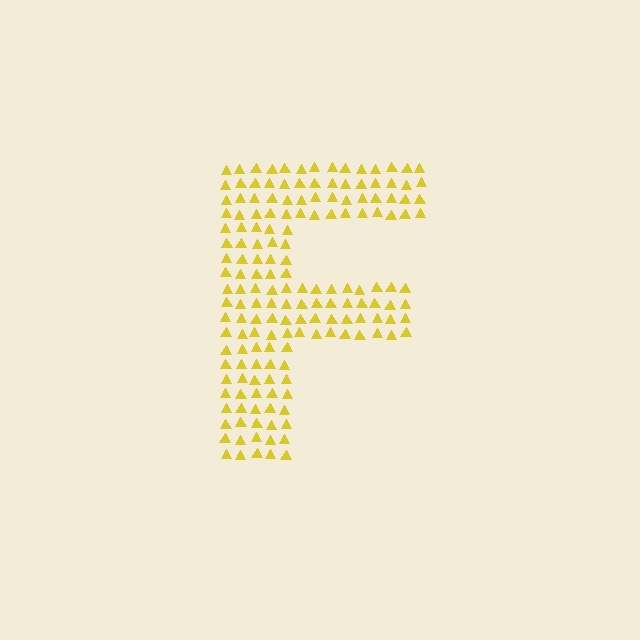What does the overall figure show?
The overall figure shows the letter F.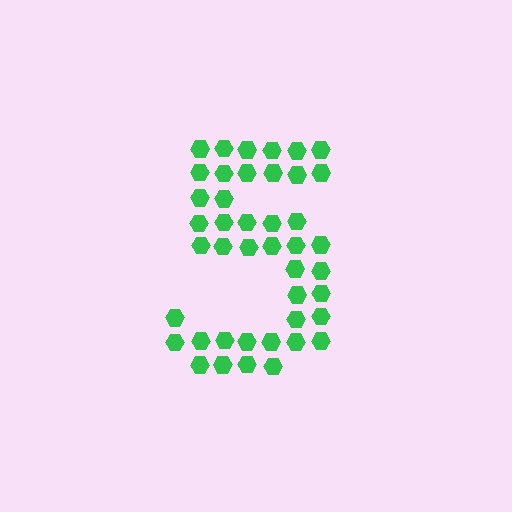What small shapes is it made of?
It is made of small hexagons.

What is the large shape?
The large shape is the digit 5.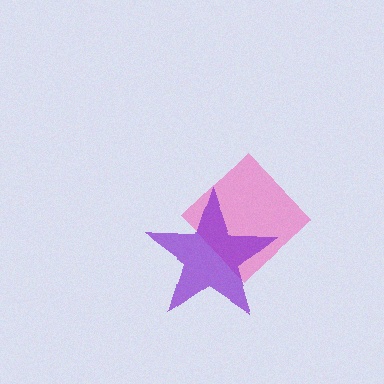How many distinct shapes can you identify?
There are 2 distinct shapes: a pink diamond, a purple star.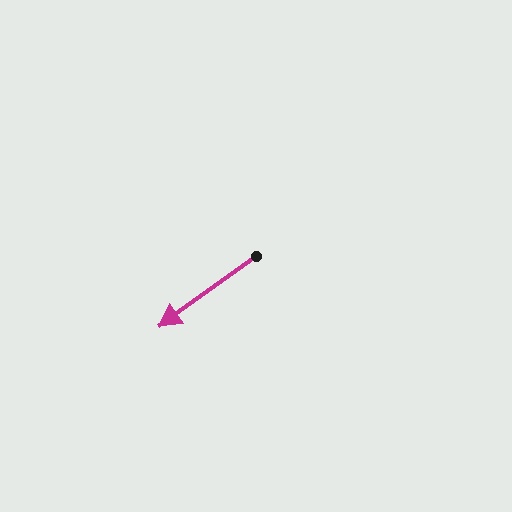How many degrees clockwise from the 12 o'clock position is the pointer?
Approximately 234 degrees.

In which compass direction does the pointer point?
Southwest.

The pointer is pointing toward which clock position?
Roughly 8 o'clock.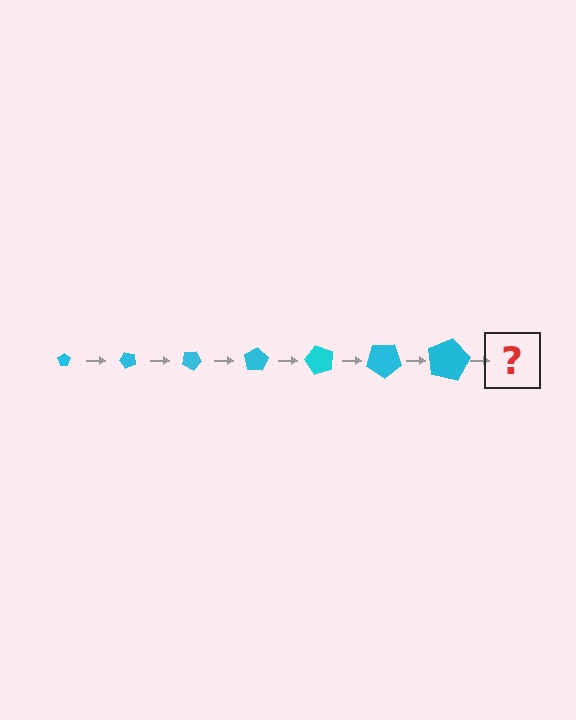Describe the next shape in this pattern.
It should be a pentagon, larger than the previous one and rotated 350 degrees from the start.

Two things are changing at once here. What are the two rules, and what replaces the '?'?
The two rules are that the pentagon grows larger each step and it rotates 50 degrees each step. The '?' should be a pentagon, larger than the previous one and rotated 350 degrees from the start.